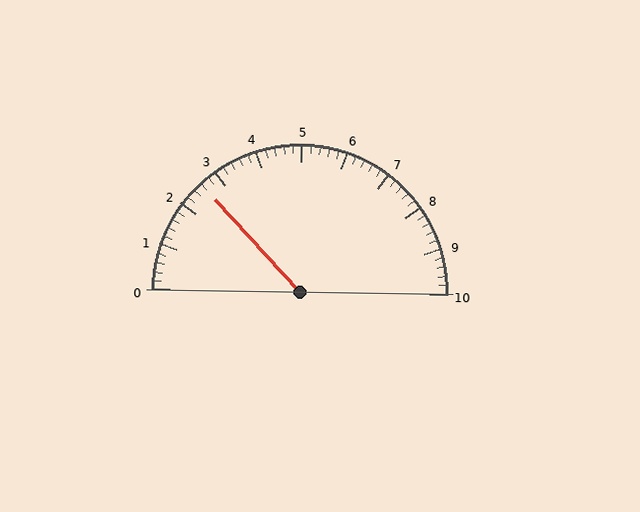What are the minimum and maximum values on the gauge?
The gauge ranges from 0 to 10.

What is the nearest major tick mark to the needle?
The nearest major tick mark is 3.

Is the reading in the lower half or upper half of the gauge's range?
The reading is in the lower half of the range (0 to 10).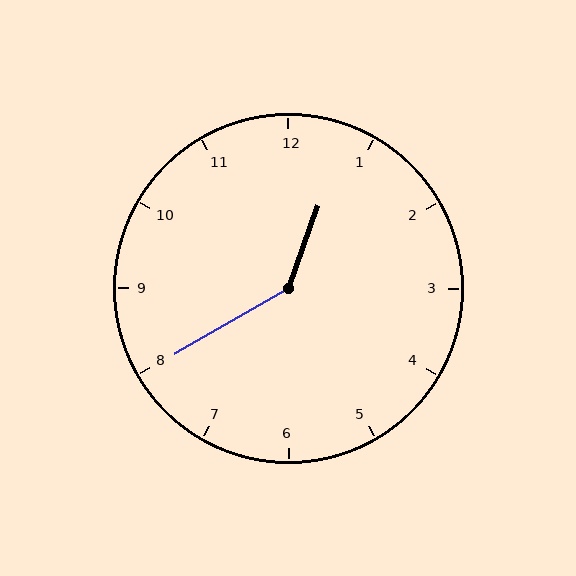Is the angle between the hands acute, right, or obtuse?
It is obtuse.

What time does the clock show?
12:40.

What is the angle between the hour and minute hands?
Approximately 140 degrees.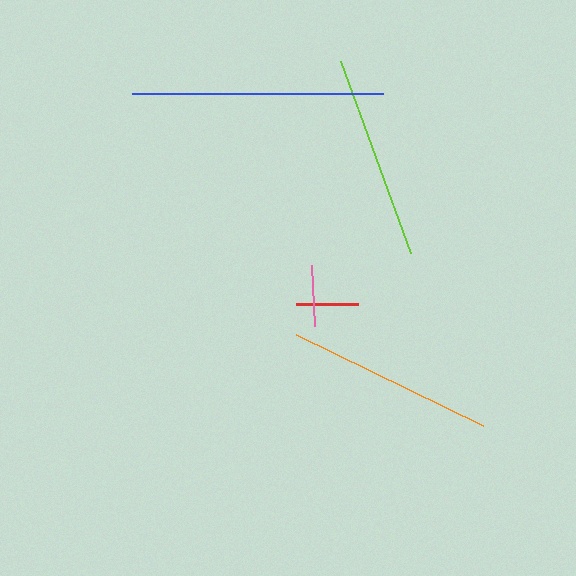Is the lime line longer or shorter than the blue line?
The blue line is longer than the lime line.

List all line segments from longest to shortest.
From longest to shortest: blue, orange, lime, pink, red.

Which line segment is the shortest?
The red line is the shortest at approximately 62 pixels.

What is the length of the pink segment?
The pink segment is approximately 62 pixels long.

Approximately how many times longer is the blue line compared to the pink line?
The blue line is approximately 4.1 times the length of the pink line.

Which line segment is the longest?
The blue line is the longest at approximately 252 pixels.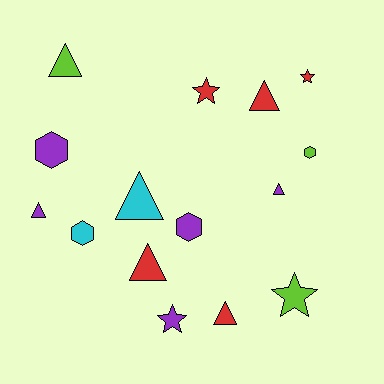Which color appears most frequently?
Red, with 5 objects.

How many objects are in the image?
There are 15 objects.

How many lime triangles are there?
There is 1 lime triangle.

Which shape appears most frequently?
Triangle, with 7 objects.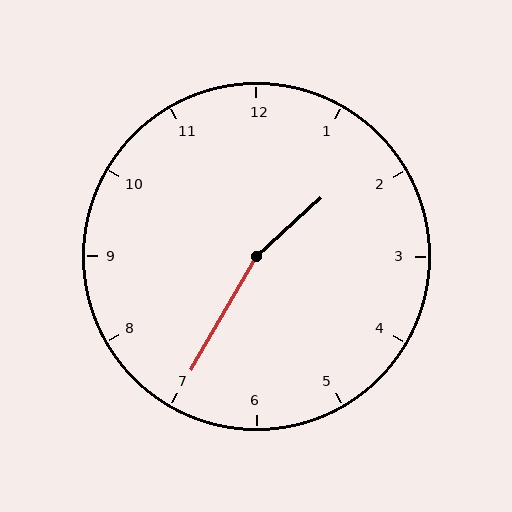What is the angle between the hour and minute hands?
Approximately 162 degrees.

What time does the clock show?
1:35.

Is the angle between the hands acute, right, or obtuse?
It is obtuse.